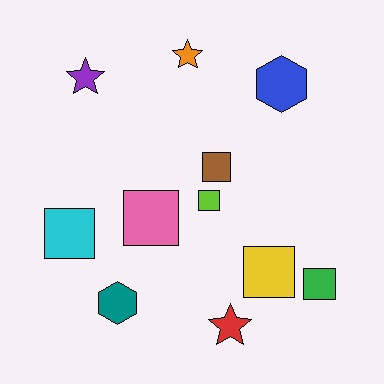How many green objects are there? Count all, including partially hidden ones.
There is 1 green object.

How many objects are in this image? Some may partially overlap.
There are 11 objects.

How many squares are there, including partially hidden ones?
There are 6 squares.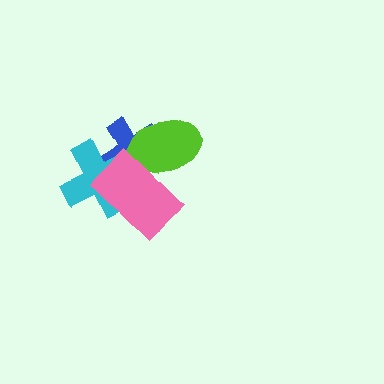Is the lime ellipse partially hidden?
Yes, it is partially covered by another shape.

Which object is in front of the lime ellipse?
The pink rectangle is in front of the lime ellipse.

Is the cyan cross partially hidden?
Yes, it is partially covered by another shape.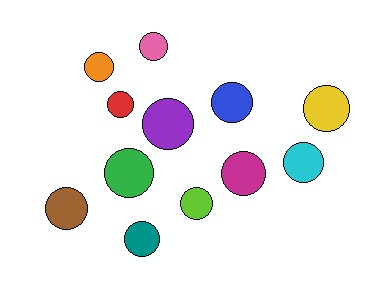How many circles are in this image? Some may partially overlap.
There are 12 circles.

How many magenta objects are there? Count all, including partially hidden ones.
There is 1 magenta object.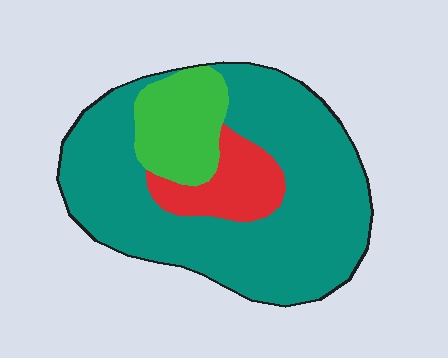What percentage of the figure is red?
Red covers around 15% of the figure.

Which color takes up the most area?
Teal, at roughly 70%.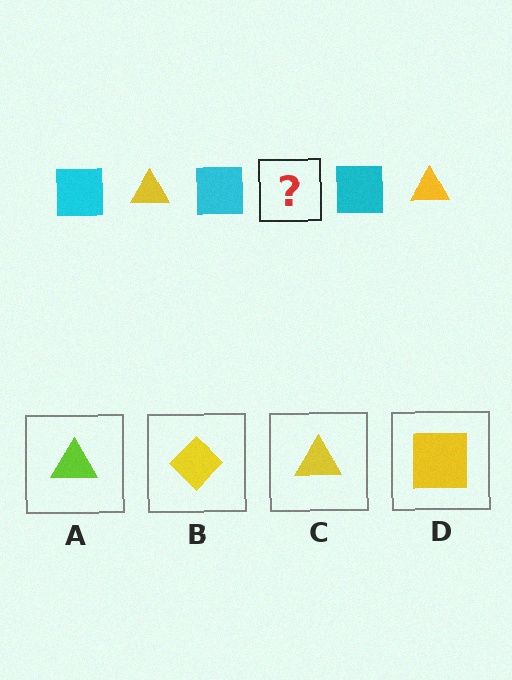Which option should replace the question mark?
Option C.